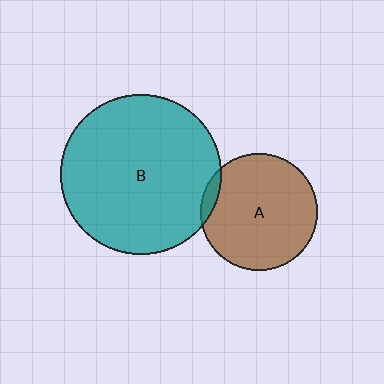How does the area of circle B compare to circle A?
Approximately 1.9 times.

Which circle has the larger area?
Circle B (teal).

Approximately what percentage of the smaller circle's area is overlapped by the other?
Approximately 5%.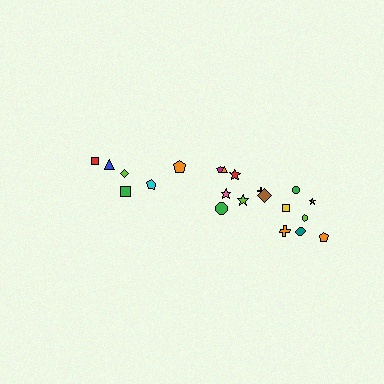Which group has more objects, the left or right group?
The right group.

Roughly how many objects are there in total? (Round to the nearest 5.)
Roughly 20 objects in total.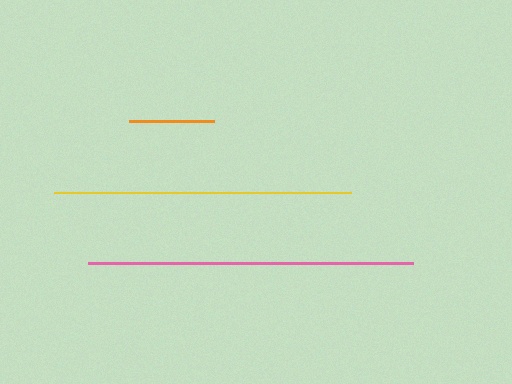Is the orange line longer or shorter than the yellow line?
The yellow line is longer than the orange line.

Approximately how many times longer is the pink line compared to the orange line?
The pink line is approximately 3.9 times the length of the orange line.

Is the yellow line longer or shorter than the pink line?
The pink line is longer than the yellow line.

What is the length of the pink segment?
The pink segment is approximately 325 pixels long.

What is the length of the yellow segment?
The yellow segment is approximately 297 pixels long.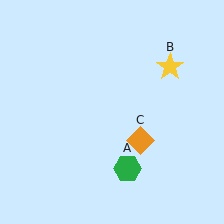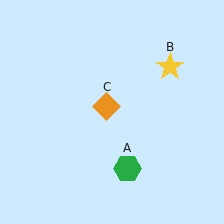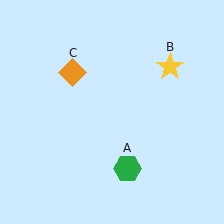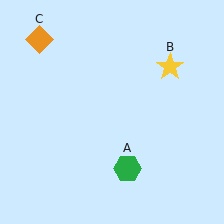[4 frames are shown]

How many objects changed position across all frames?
1 object changed position: orange diamond (object C).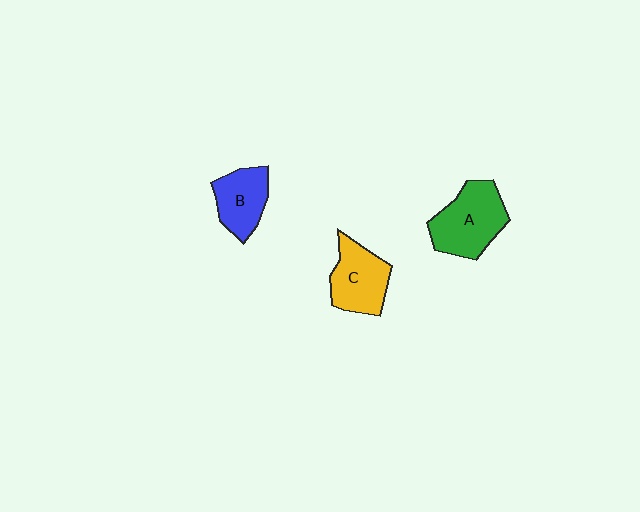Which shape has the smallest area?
Shape B (blue).